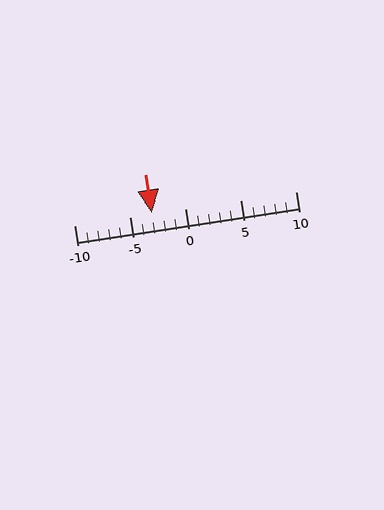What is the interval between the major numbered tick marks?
The major tick marks are spaced 5 units apart.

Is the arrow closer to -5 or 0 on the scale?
The arrow is closer to -5.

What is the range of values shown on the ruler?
The ruler shows values from -10 to 10.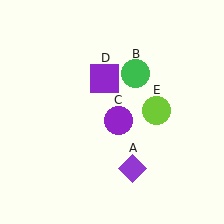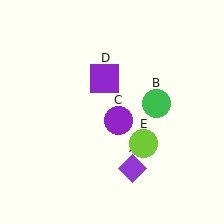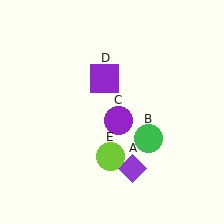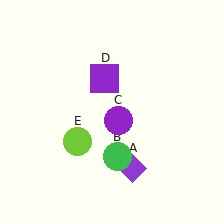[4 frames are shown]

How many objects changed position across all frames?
2 objects changed position: green circle (object B), lime circle (object E).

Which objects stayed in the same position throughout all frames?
Purple diamond (object A) and purple circle (object C) and purple square (object D) remained stationary.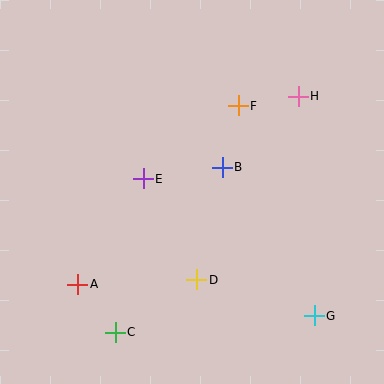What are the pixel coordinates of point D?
Point D is at (197, 280).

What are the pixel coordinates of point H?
Point H is at (298, 96).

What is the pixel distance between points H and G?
The distance between H and G is 220 pixels.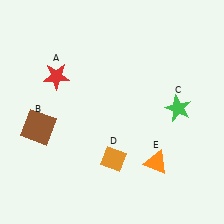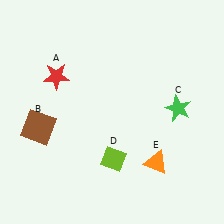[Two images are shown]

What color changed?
The diamond (D) changed from orange in Image 1 to lime in Image 2.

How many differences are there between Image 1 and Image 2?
There is 1 difference between the two images.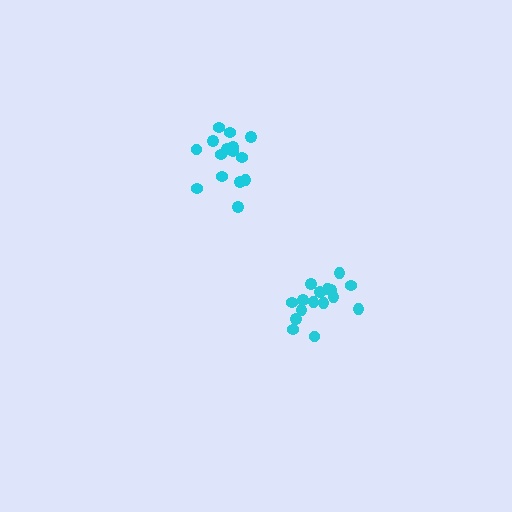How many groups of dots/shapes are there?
There are 2 groups.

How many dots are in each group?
Group 1: 16 dots, Group 2: 15 dots (31 total).